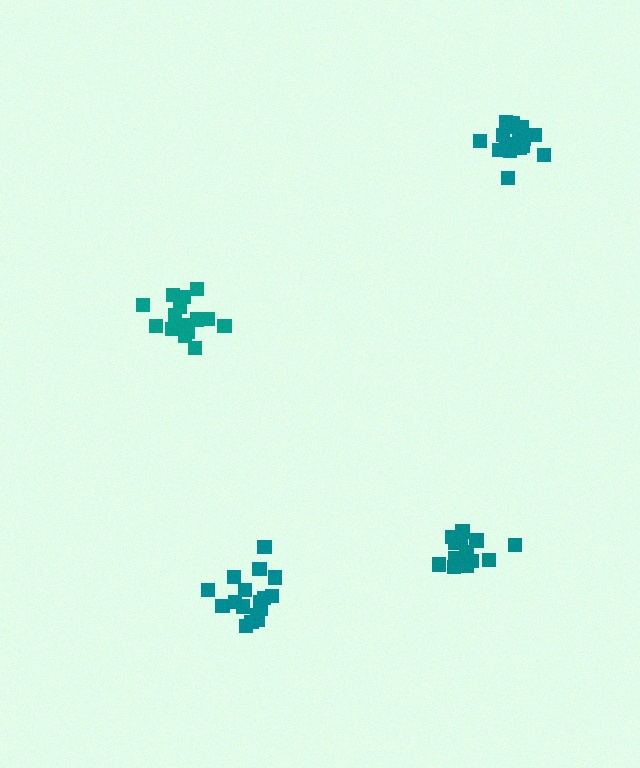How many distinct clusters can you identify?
There are 4 distinct clusters.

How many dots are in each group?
Group 1: 16 dots, Group 2: 13 dots, Group 3: 17 dots, Group 4: 17 dots (63 total).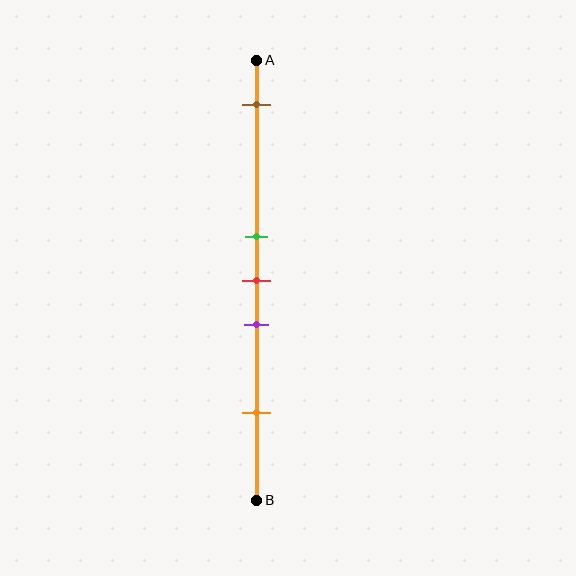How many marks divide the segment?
There are 5 marks dividing the segment.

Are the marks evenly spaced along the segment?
No, the marks are not evenly spaced.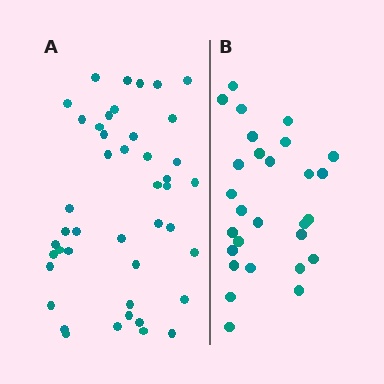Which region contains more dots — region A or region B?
Region A (the left region) has more dots.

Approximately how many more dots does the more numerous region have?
Region A has approximately 15 more dots than region B.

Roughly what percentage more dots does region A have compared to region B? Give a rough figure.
About 55% more.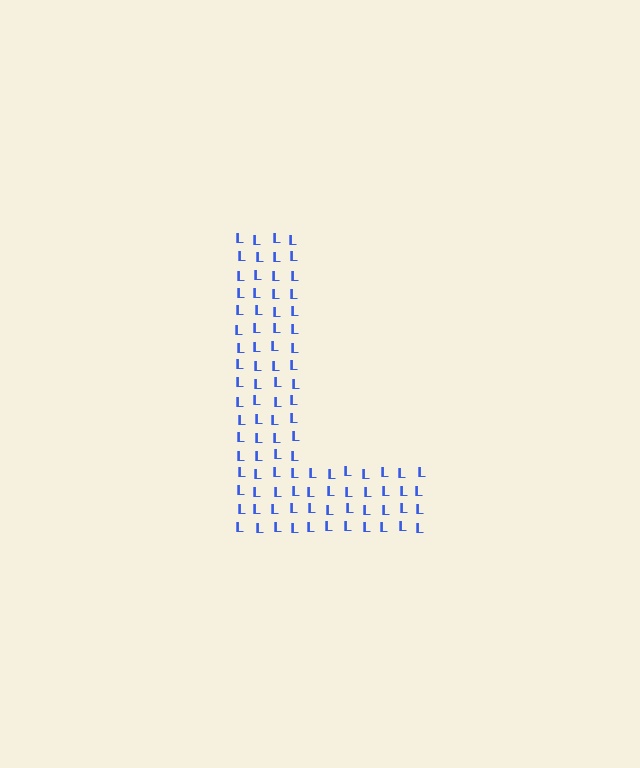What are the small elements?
The small elements are letter L's.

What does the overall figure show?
The overall figure shows the letter L.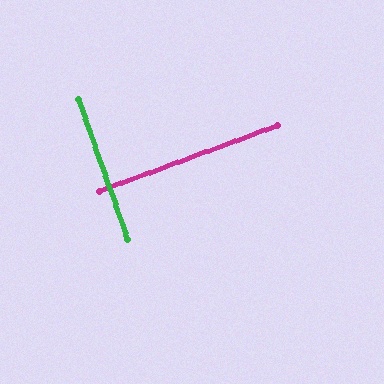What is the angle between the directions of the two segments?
Approximately 89 degrees.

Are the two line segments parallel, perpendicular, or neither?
Perpendicular — they meet at approximately 89°.